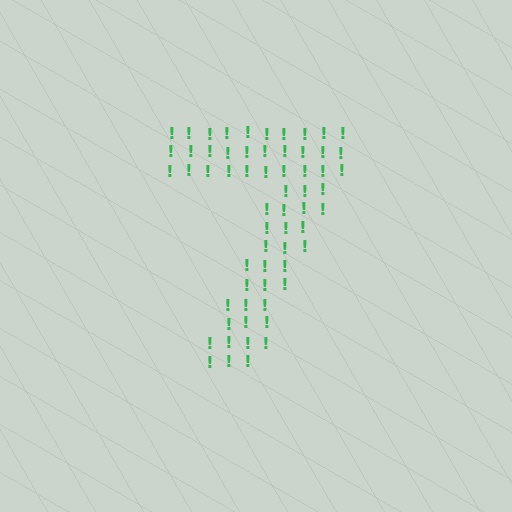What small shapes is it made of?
It is made of small exclamation marks.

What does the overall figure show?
The overall figure shows the digit 7.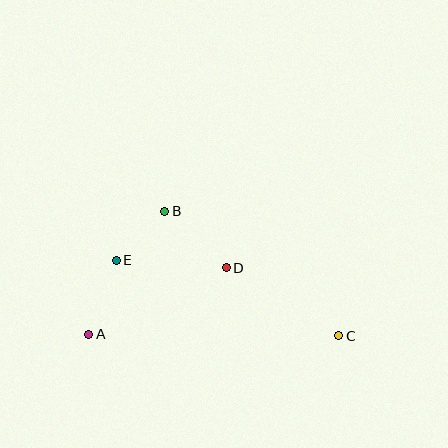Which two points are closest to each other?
Points B and E are closest to each other.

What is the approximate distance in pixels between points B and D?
The distance between B and D is approximately 84 pixels.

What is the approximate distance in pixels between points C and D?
The distance between C and D is approximately 131 pixels.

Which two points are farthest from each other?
Points A and C are farthest from each other.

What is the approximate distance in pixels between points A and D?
The distance between A and D is approximately 152 pixels.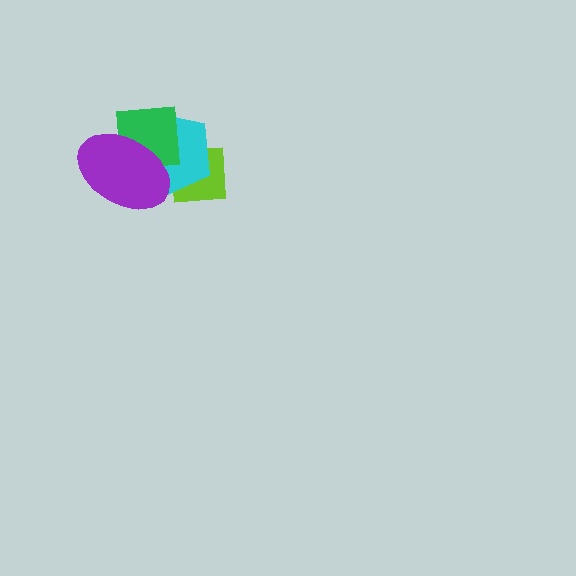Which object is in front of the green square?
The purple ellipse is in front of the green square.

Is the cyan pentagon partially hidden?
Yes, it is partially covered by another shape.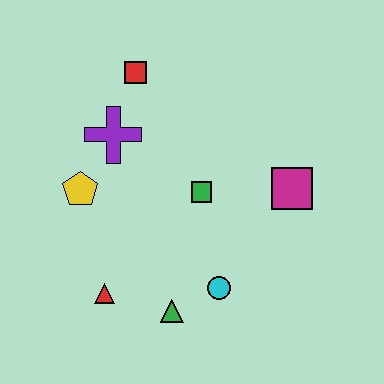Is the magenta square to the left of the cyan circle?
No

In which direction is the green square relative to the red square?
The green square is below the red square.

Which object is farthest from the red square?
The green triangle is farthest from the red square.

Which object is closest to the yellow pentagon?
The purple cross is closest to the yellow pentagon.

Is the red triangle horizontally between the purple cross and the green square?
No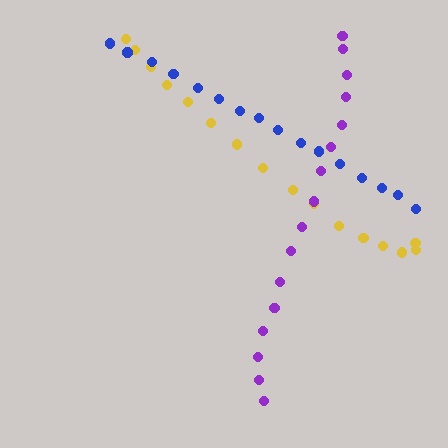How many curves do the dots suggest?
There are 3 distinct paths.